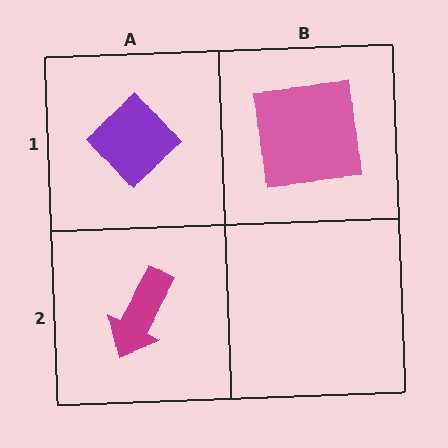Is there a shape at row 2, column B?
No, that cell is empty.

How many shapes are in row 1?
2 shapes.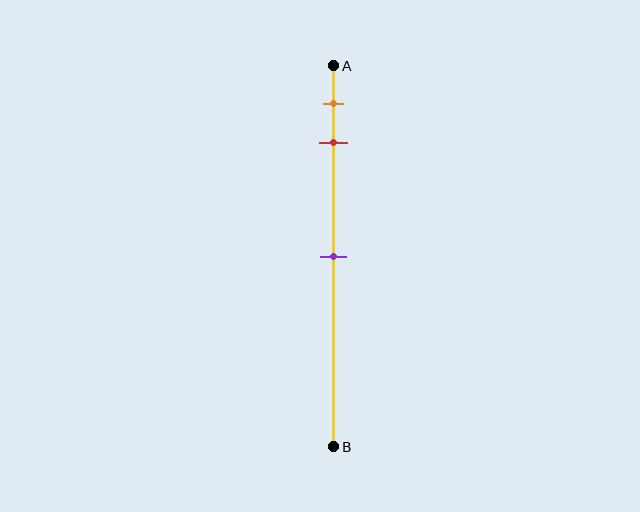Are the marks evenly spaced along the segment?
No, the marks are not evenly spaced.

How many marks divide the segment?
There are 3 marks dividing the segment.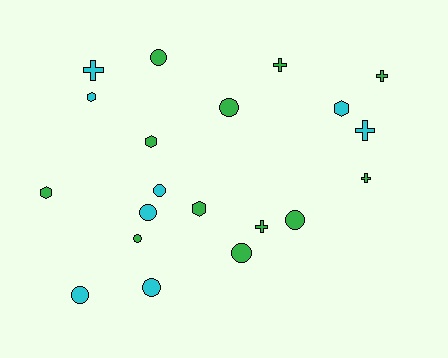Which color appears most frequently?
Green, with 12 objects.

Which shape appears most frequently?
Circle, with 9 objects.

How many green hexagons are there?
There are 3 green hexagons.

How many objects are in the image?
There are 20 objects.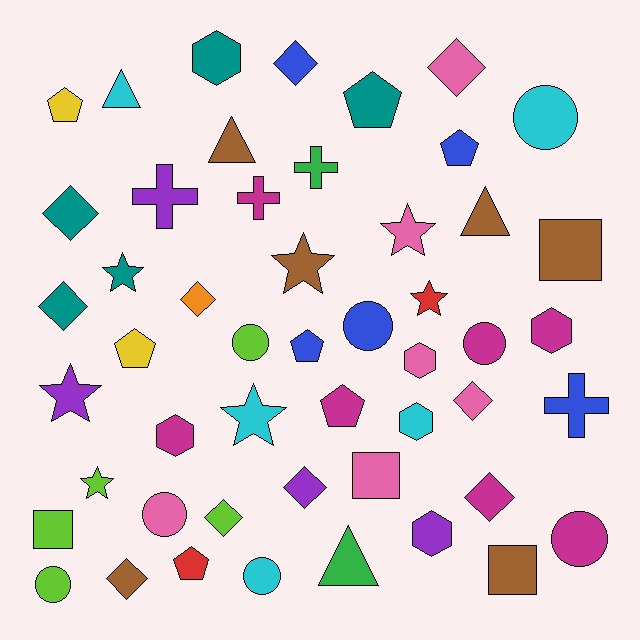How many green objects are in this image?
There are 2 green objects.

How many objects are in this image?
There are 50 objects.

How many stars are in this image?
There are 7 stars.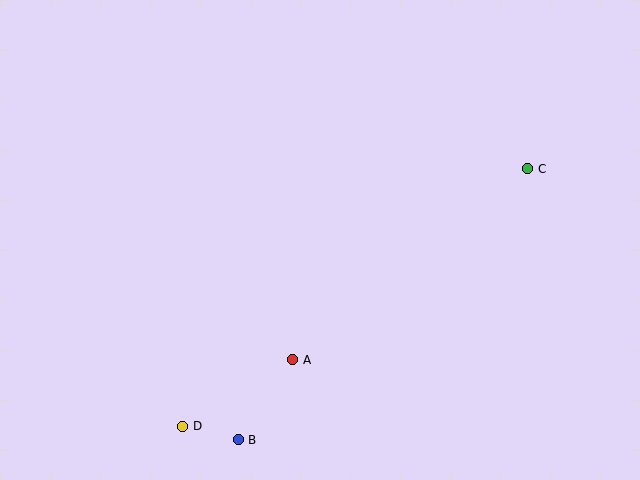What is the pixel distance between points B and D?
The distance between B and D is 57 pixels.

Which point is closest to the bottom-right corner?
Point C is closest to the bottom-right corner.